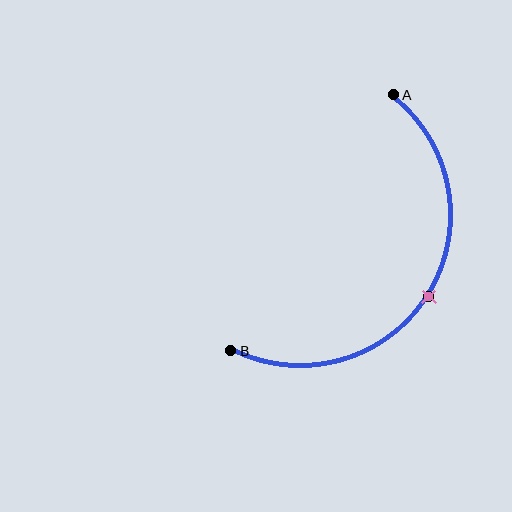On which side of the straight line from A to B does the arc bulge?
The arc bulges to the right of the straight line connecting A and B.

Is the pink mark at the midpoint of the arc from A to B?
Yes. The pink mark lies on the arc at equal arc-length from both A and B — it is the arc midpoint.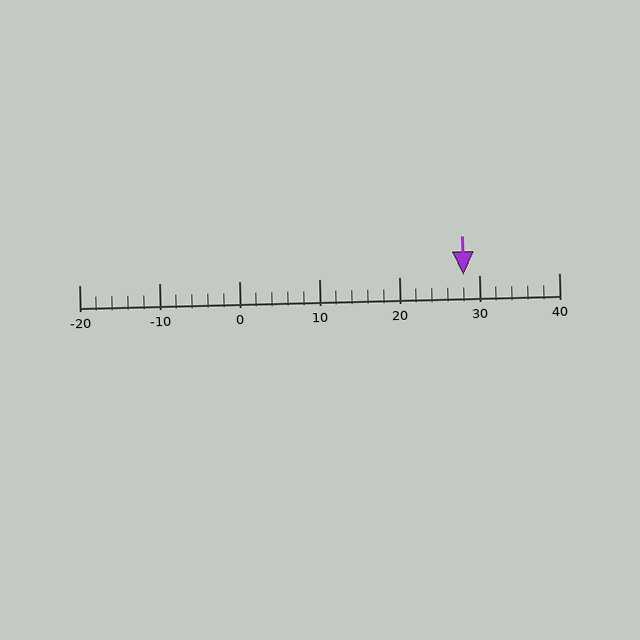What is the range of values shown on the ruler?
The ruler shows values from -20 to 40.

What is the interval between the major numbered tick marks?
The major tick marks are spaced 10 units apart.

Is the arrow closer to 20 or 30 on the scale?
The arrow is closer to 30.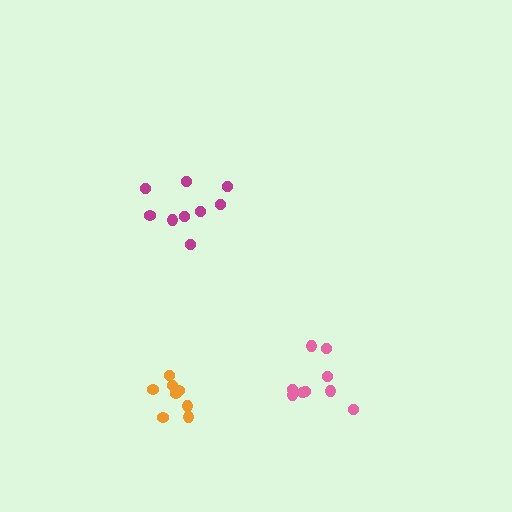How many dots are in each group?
Group 1: 9 dots, Group 2: 9 dots, Group 3: 8 dots (26 total).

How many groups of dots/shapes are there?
There are 3 groups.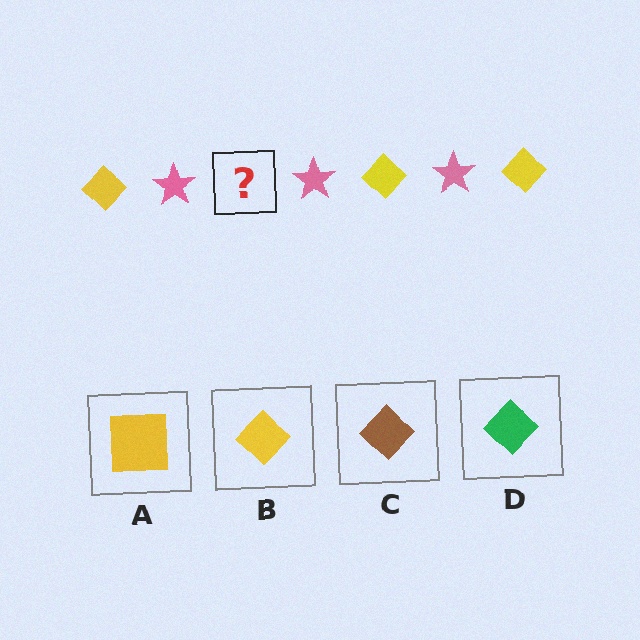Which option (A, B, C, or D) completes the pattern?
B.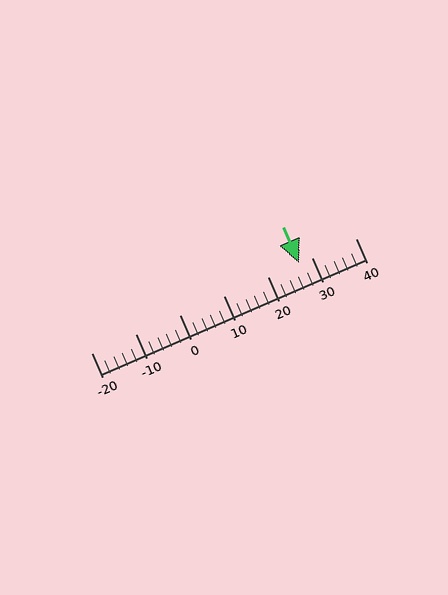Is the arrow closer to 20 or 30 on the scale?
The arrow is closer to 30.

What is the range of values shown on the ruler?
The ruler shows values from -20 to 40.